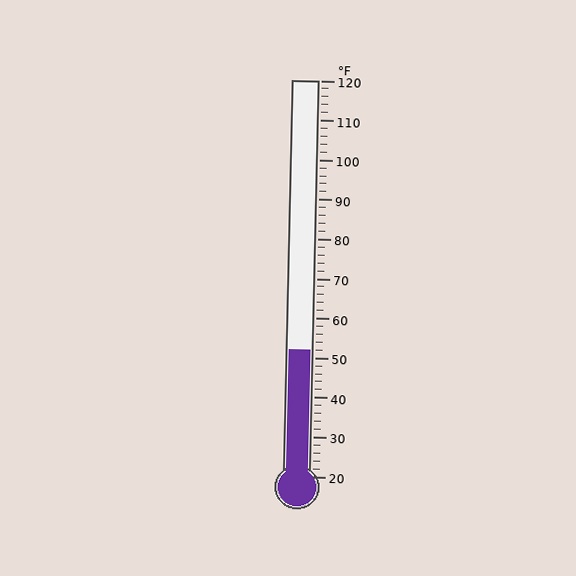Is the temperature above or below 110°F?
The temperature is below 110°F.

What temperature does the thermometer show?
The thermometer shows approximately 52°F.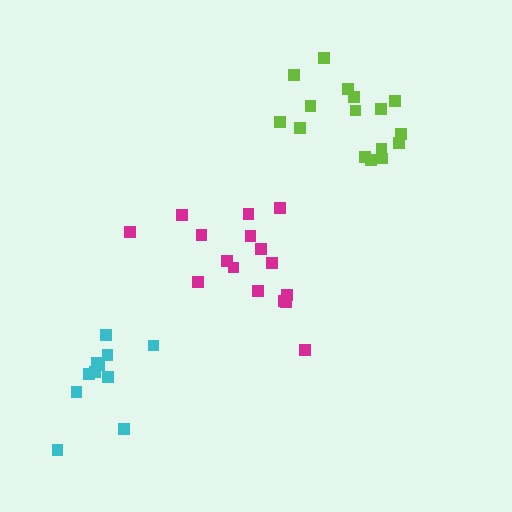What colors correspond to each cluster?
The clusters are colored: magenta, lime, cyan.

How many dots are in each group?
Group 1: 16 dots, Group 2: 16 dots, Group 3: 11 dots (43 total).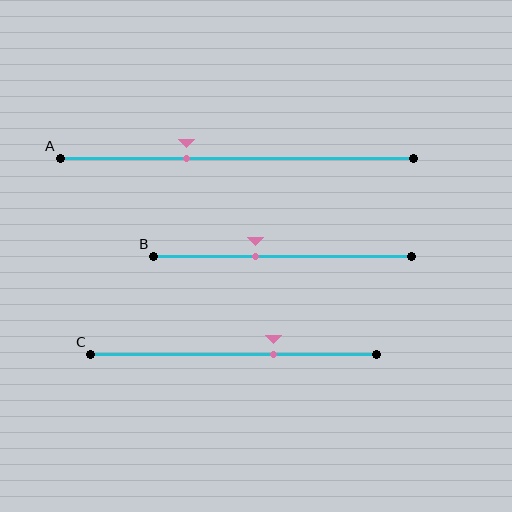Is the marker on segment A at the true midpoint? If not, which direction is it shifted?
No, the marker on segment A is shifted to the left by about 14% of the segment length.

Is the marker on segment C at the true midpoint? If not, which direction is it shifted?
No, the marker on segment C is shifted to the right by about 14% of the segment length.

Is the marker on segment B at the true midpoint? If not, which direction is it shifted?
No, the marker on segment B is shifted to the left by about 11% of the segment length.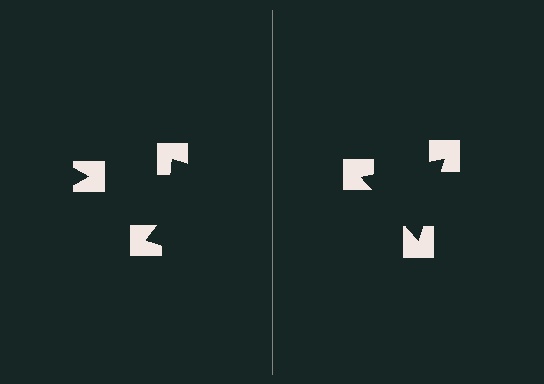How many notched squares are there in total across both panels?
6 — 3 on each side.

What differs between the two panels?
The notched squares are positioned identically on both sides; only the wedge orientations differ. On the right they align to a triangle; on the left they are misaligned.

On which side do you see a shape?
An illusory triangle appears on the right side. On the left side the wedge cuts are rotated, so no coherent shape forms.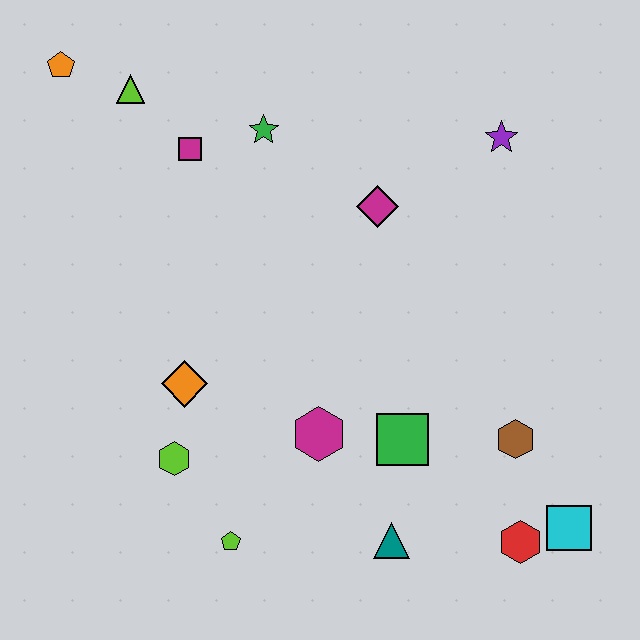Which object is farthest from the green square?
The orange pentagon is farthest from the green square.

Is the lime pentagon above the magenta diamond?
No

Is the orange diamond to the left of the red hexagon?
Yes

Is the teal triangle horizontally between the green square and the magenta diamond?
Yes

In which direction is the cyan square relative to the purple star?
The cyan square is below the purple star.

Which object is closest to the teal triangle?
The green square is closest to the teal triangle.